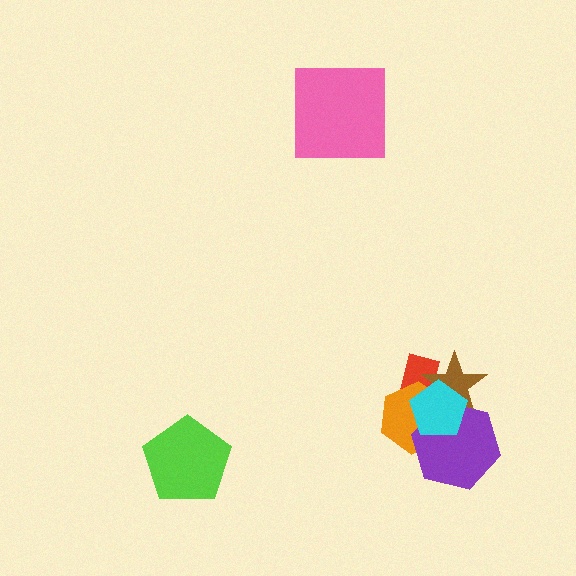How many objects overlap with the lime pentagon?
0 objects overlap with the lime pentagon.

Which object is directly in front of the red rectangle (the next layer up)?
The orange hexagon is directly in front of the red rectangle.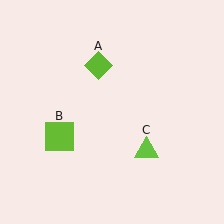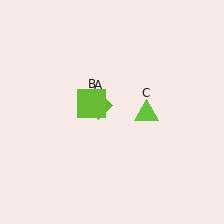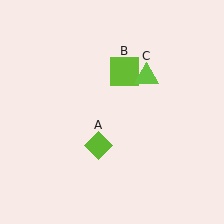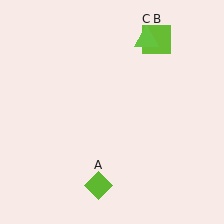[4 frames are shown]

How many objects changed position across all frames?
3 objects changed position: lime diamond (object A), lime square (object B), lime triangle (object C).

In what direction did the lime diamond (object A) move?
The lime diamond (object A) moved down.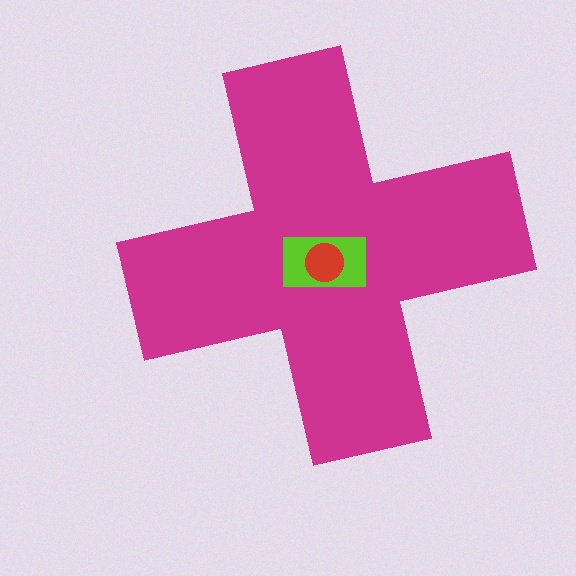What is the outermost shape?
The magenta cross.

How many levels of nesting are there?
3.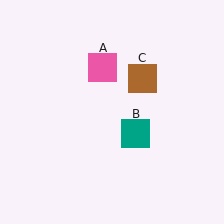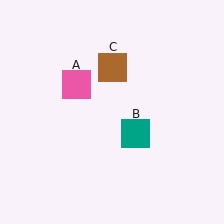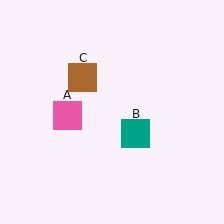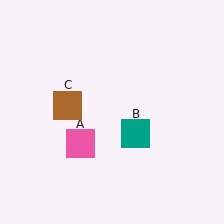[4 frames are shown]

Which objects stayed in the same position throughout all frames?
Teal square (object B) remained stationary.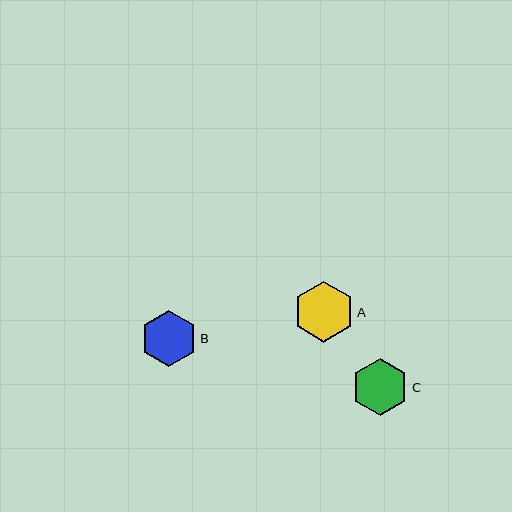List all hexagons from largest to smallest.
From largest to smallest: A, C, B.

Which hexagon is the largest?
Hexagon A is the largest with a size of approximately 61 pixels.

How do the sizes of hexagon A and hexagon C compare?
Hexagon A and hexagon C are approximately the same size.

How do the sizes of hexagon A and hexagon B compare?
Hexagon A and hexagon B are approximately the same size.